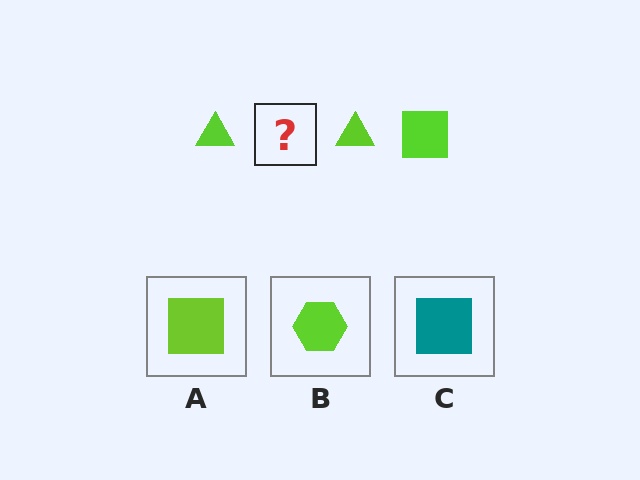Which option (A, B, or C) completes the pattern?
A.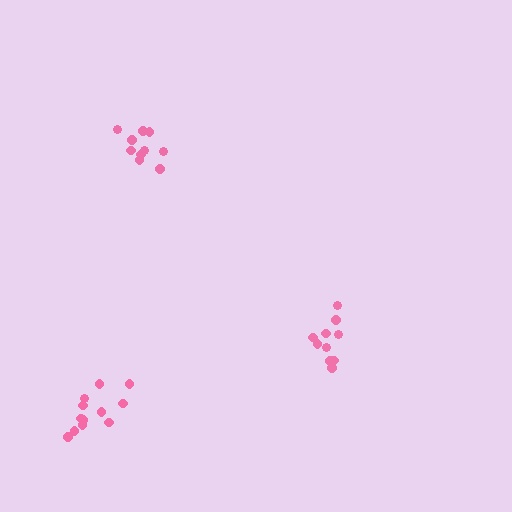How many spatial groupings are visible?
There are 3 spatial groupings.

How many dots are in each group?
Group 1: 12 dots, Group 2: 10 dots, Group 3: 10 dots (32 total).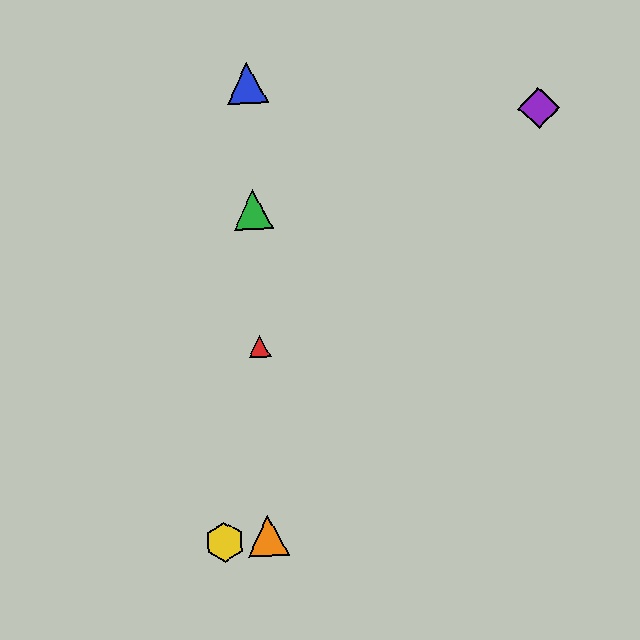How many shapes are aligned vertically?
4 shapes (the red triangle, the blue triangle, the green triangle, the orange triangle) are aligned vertically.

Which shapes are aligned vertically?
The red triangle, the blue triangle, the green triangle, the orange triangle are aligned vertically.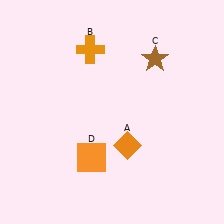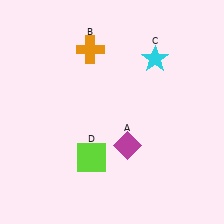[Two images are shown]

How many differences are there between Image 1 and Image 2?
There are 3 differences between the two images.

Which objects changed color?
A changed from orange to magenta. C changed from brown to cyan. D changed from orange to lime.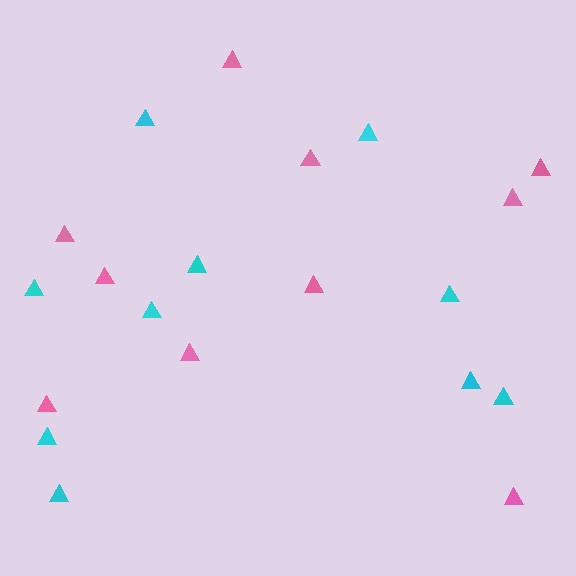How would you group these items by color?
There are 2 groups: one group of pink triangles (10) and one group of cyan triangles (10).